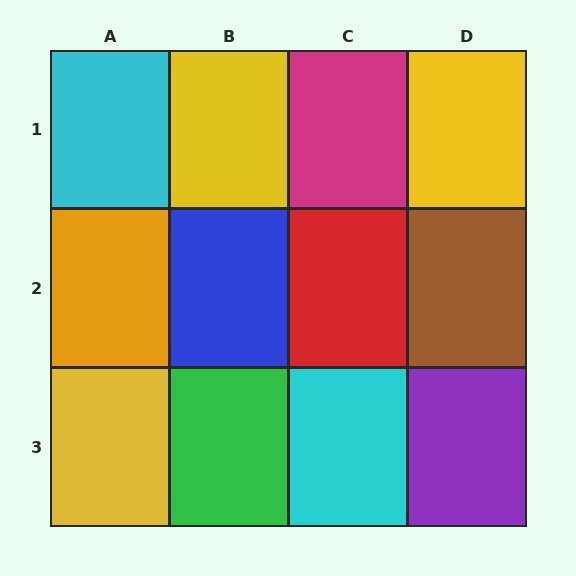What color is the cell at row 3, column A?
Yellow.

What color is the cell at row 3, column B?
Green.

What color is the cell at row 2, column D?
Brown.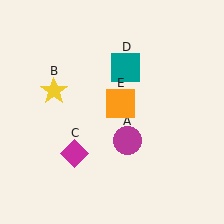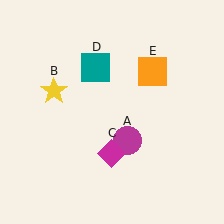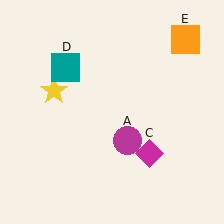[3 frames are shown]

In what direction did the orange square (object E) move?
The orange square (object E) moved up and to the right.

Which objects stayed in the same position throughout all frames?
Magenta circle (object A) and yellow star (object B) remained stationary.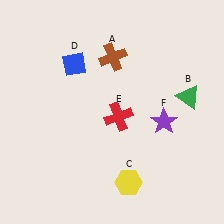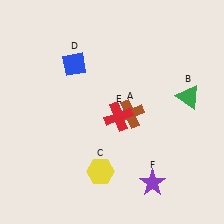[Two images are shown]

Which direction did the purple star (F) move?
The purple star (F) moved down.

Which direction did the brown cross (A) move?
The brown cross (A) moved down.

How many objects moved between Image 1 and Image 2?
3 objects moved between the two images.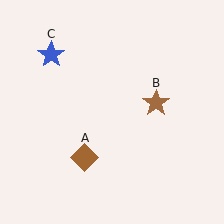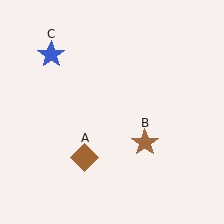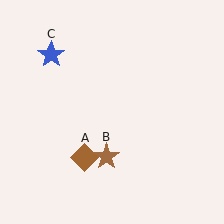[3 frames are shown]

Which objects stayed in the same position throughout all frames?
Brown diamond (object A) and blue star (object C) remained stationary.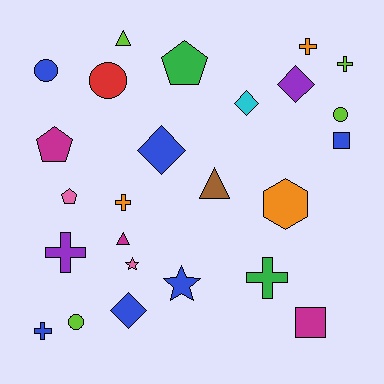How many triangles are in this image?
There are 3 triangles.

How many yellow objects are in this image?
There are no yellow objects.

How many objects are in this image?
There are 25 objects.